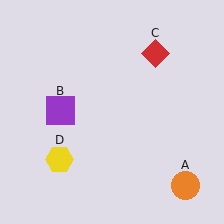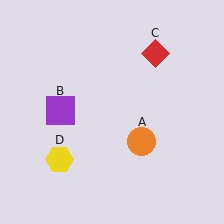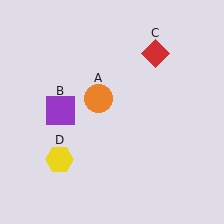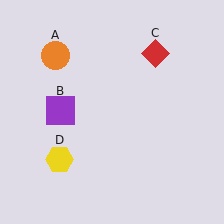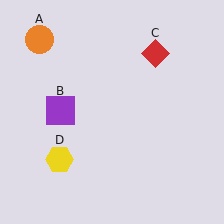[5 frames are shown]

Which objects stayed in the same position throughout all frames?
Purple square (object B) and red diamond (object C) and yellow hexagon (object D) remained stationary.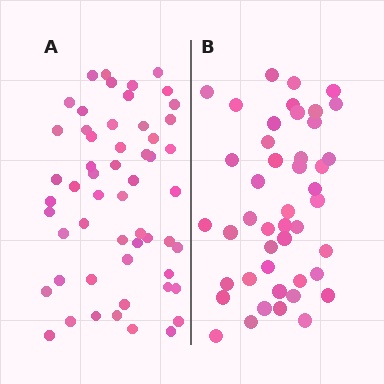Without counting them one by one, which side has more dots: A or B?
Region A (the left region) has more dots.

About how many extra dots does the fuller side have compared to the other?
Region A has roughly 10 or so more dots than region B.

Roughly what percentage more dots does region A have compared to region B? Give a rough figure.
About 20% more.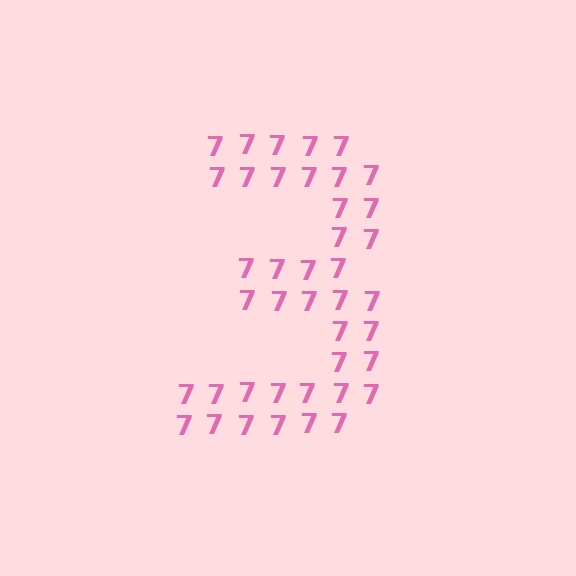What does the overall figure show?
The overall figure shows the digit 3.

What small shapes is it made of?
It is made of small digit 7's.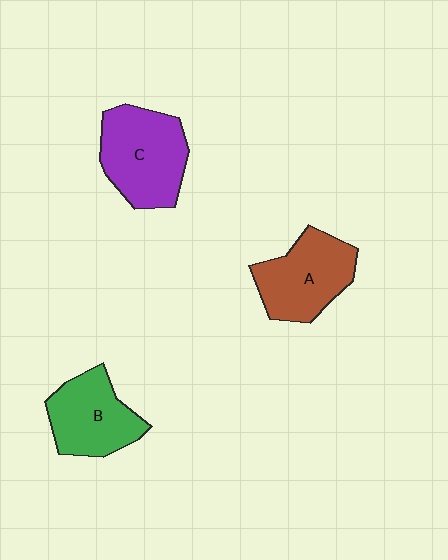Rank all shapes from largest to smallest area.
From largest to smallest: C (purple), A (brown), B (green).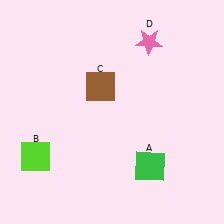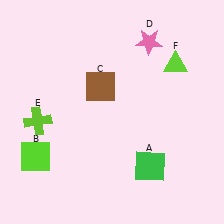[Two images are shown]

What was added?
A lime cross (E), a lime triangle (F) were added in Image 2.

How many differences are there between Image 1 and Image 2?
There are 2 differences between the two images.